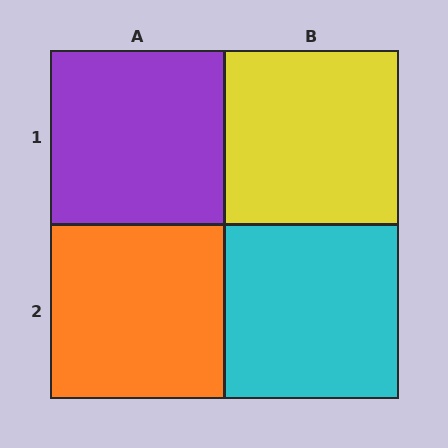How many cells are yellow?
1 cell is yellow.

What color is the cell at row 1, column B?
Yellow.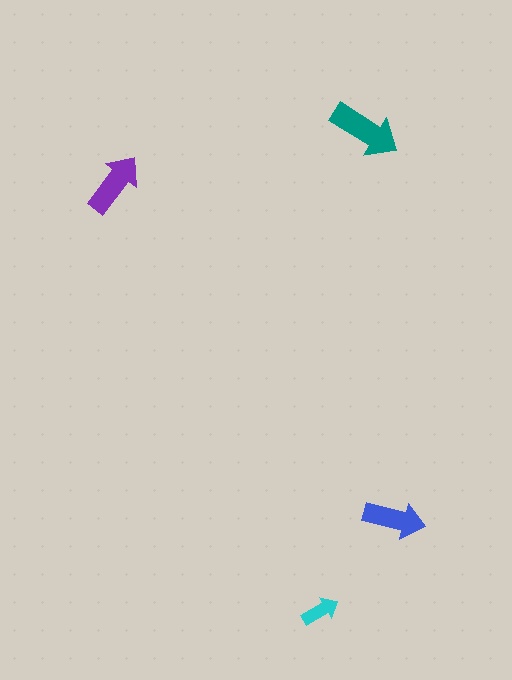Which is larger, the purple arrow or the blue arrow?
The purple one.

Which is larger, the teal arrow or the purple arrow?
The teal one.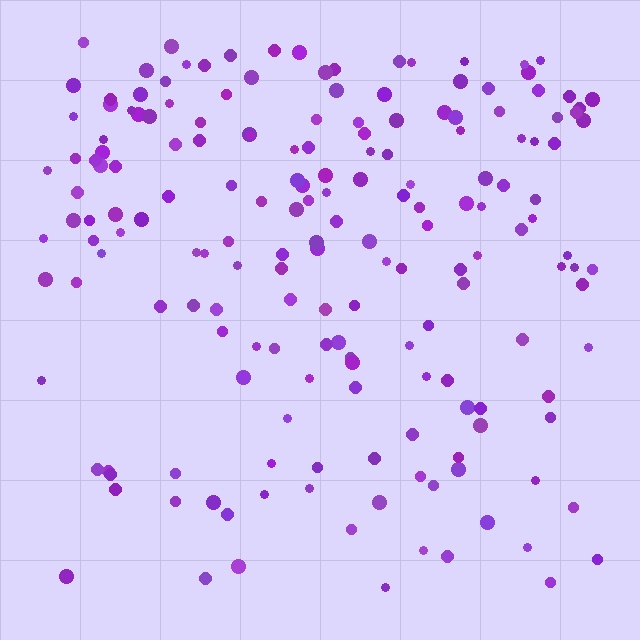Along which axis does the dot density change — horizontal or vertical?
Vertical.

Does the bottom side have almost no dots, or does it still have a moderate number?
Still a moderate number, just noticeably fewer than the top.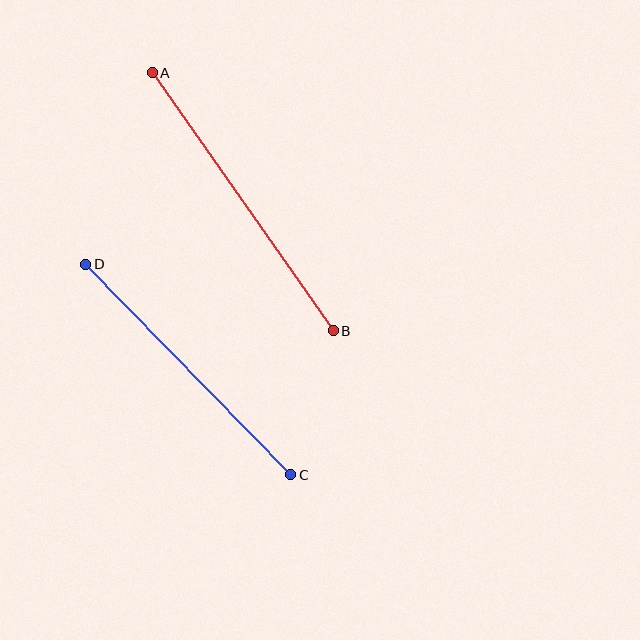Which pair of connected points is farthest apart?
Points A and B are farthest apart.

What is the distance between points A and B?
The distance is approximately 315 pixels.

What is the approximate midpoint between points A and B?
The midpoint is at approximately (243, 202) pixels.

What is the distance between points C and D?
The distance is approximately 294 pixels.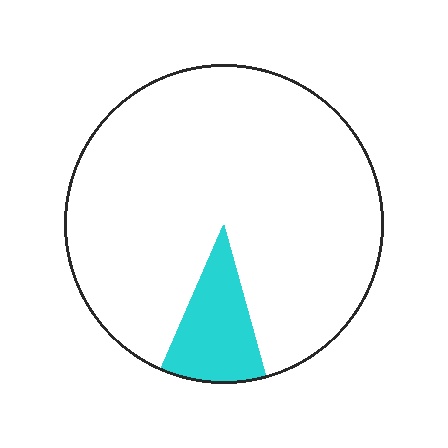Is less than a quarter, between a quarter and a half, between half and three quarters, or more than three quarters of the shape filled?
Less than a quarter.